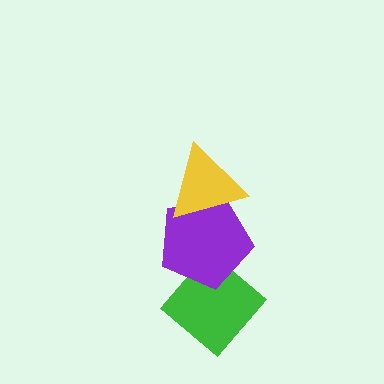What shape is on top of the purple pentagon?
The yellow triangle is on top of the purple pentagon.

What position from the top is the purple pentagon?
The purple pentagon is 2nd from the top.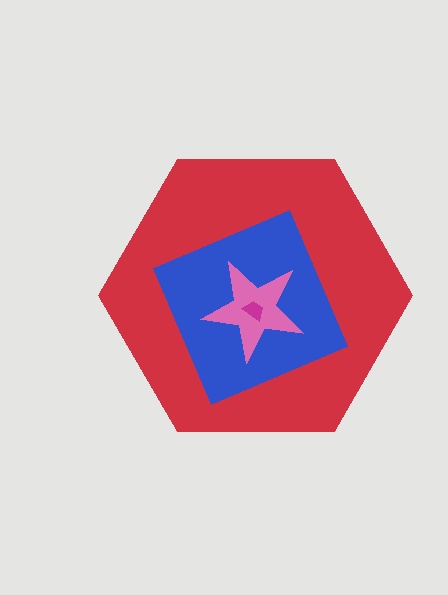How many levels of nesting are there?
4.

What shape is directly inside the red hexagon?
The blue square.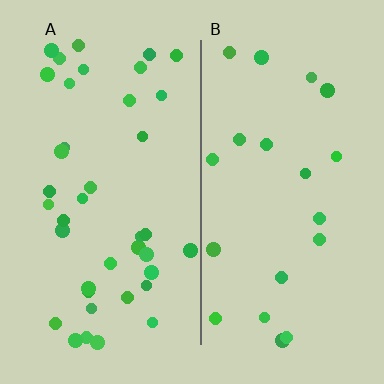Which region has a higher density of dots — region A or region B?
A (the left).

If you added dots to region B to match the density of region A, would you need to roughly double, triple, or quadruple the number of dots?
Approximately double.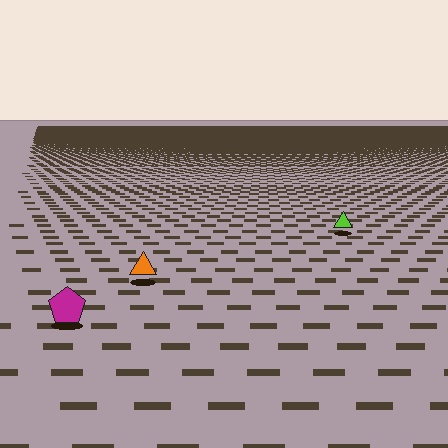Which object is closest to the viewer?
The magenta pentagon is closest. The texture marks near it are larger and more spread out.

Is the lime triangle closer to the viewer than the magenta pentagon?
No. The magenta pentagon is closer — you can tell from the texture gradient: the ground texture is coarser near it.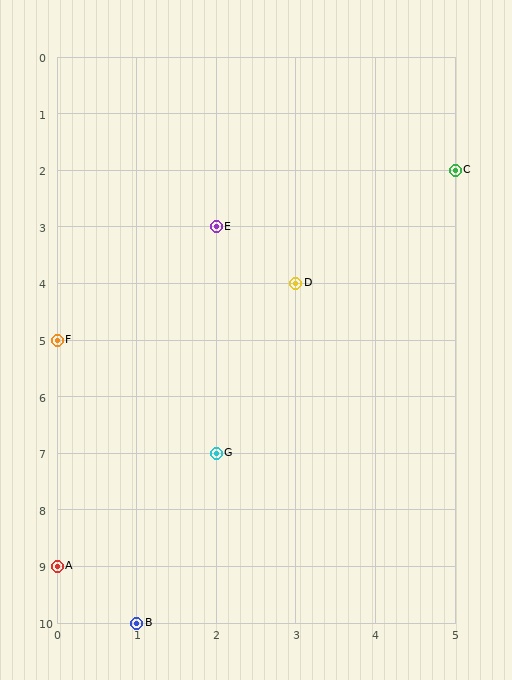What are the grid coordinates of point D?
Point D is at grid coordinates (3, 4).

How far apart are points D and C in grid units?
Points D and C are 2 columns and 2 rows apart (about 2.8 grid units diagonally).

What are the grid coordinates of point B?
Point B is at grid coordinates (1, 10).